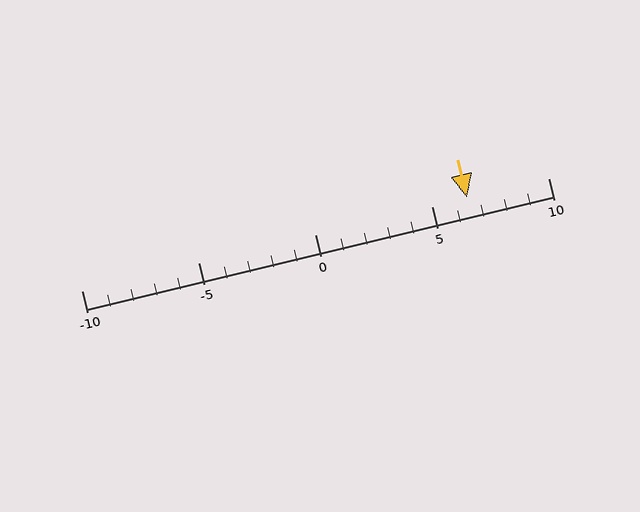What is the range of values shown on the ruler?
The ruler shows values from -10 to 10.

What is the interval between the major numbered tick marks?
The major tick marks are spaced 5 units apart.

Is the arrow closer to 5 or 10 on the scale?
The arrow is closer to 5.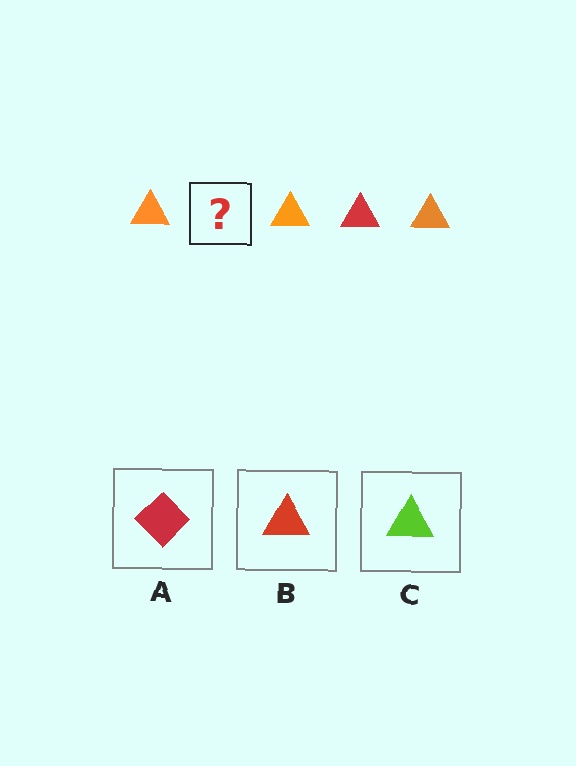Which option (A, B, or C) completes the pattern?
B.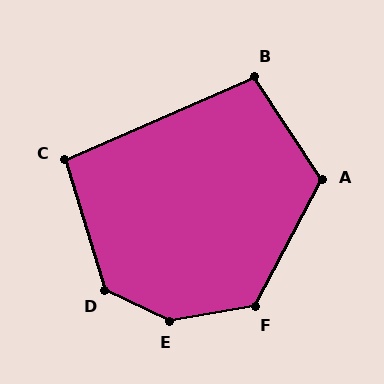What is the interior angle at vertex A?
Approximately 119 degrees (obtuse).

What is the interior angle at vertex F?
Approximately 127 degrees (obtuse).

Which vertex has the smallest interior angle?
C, at approximately 97 degrees.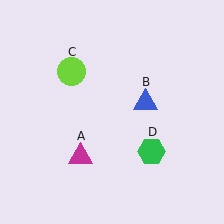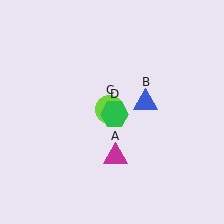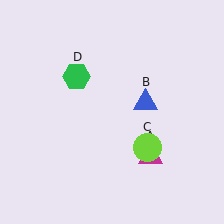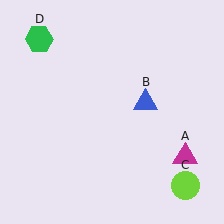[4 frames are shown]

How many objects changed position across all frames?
3 objects changed position: magenta triangle (object A), lime circle (object C), green hexagon (object D).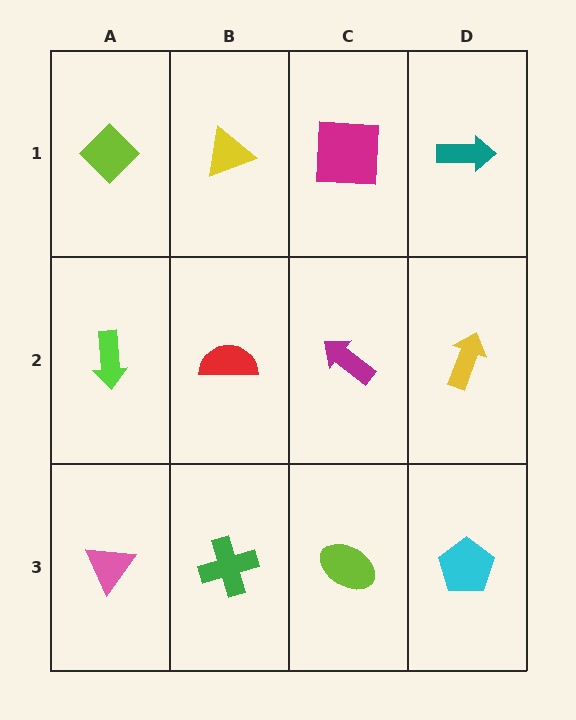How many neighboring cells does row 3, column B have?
3.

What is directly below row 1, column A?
A lime arrow.